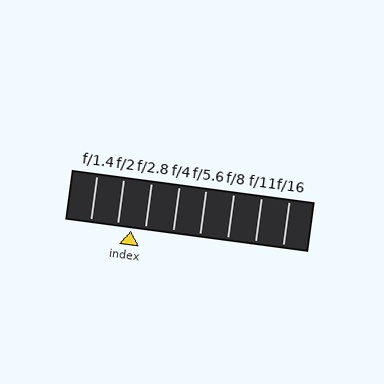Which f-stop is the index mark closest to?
The index mark is closest to f/2.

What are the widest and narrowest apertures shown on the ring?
The widest aperture shown is f/1.4 and the narrowest is f/16.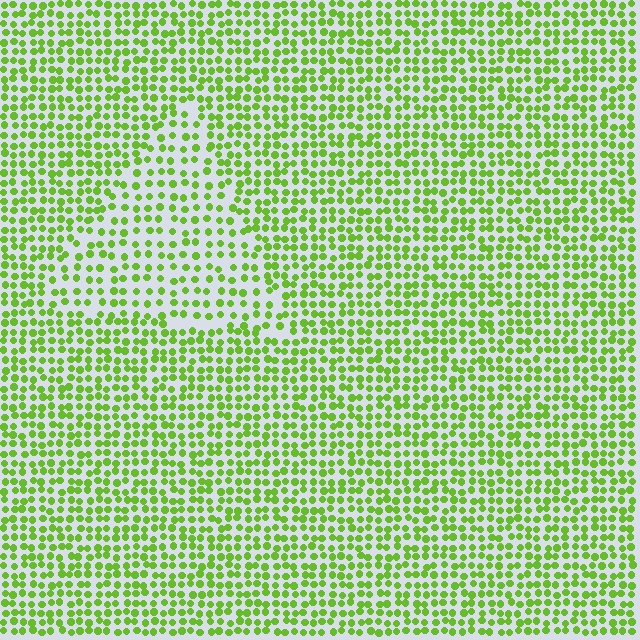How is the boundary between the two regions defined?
The boundary is defined by a change in element density (approximately 1.6x ratio). All elements are the same color, size, and shape.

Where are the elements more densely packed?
The elements are more densely packed outside the triangle boundary.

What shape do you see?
I see a triangle.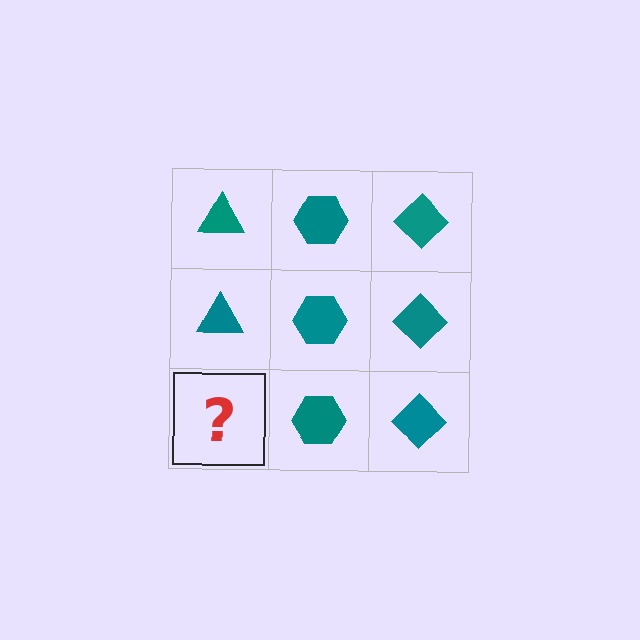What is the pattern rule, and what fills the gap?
The rule is that each column has a consistent shape. The gap should be filled with a teal triangle.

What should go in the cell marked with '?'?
The missing cell should contain a teal triangle.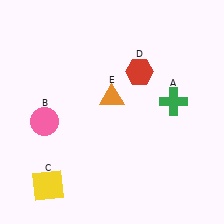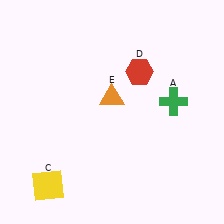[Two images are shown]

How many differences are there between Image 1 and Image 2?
There is 1 difference between the two images.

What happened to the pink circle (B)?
The pink circle (B) was removed in Image 2. It was in the bottom-left area of Image 1.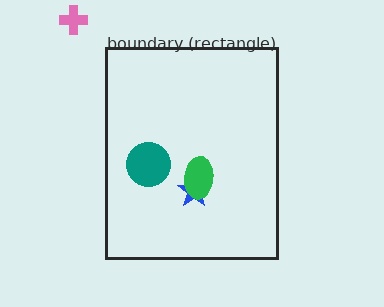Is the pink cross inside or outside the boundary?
Outside.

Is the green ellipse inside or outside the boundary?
Inside.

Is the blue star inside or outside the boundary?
Inside.